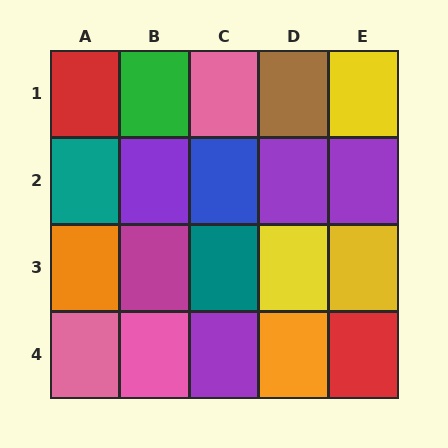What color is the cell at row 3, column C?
Teal.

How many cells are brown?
1 cell is brown.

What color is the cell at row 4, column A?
Pink.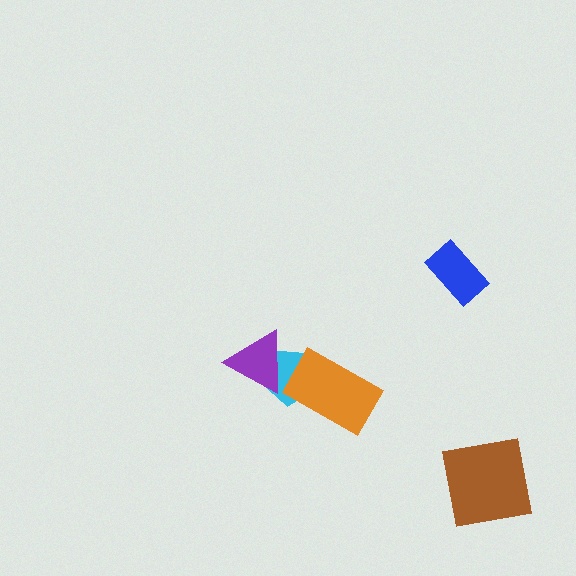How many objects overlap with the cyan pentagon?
2 objects overlap with the cyan pentagon.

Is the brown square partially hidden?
No, no other shape covers it.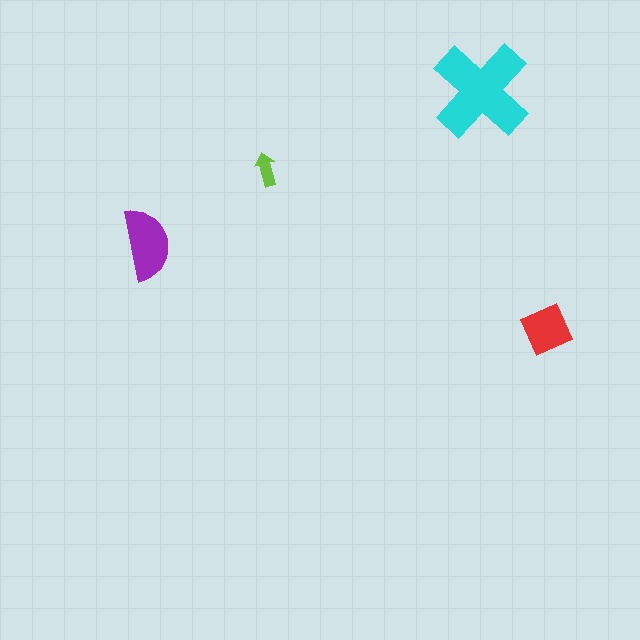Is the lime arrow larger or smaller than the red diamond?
Smaller.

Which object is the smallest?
The lime arrow.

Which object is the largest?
The cyan cross.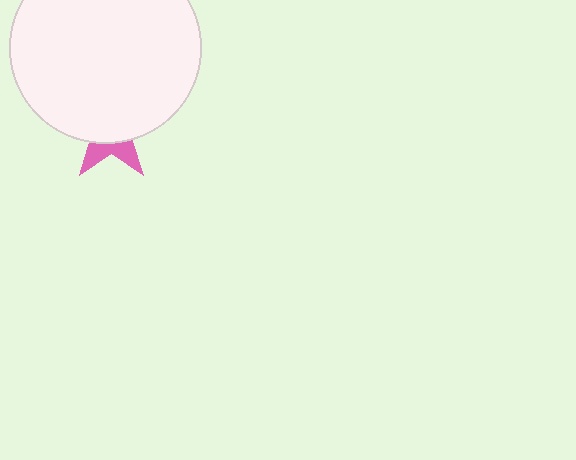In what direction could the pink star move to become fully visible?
The pink star could move down. That would shift it out from behind the white circle entirely.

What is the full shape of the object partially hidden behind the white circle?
The partially hidden object is a pink star.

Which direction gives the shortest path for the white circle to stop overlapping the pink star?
Moving up gives the shortest separation.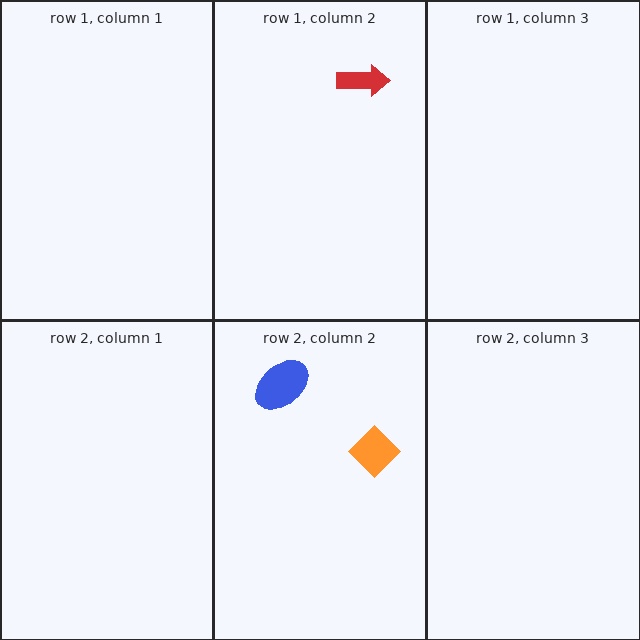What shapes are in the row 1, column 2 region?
The red arrow.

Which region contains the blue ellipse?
The row 2, column 2 region.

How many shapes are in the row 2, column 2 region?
2.